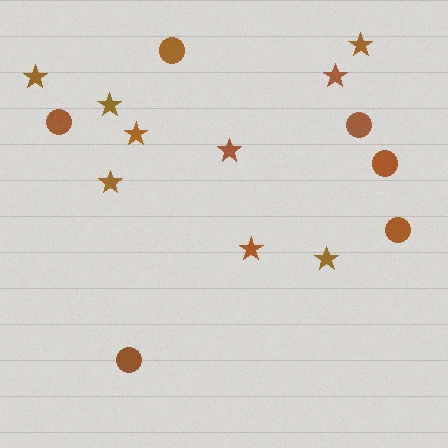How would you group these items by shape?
There are 2 groups: one group of stars (9) and one group of circles (6).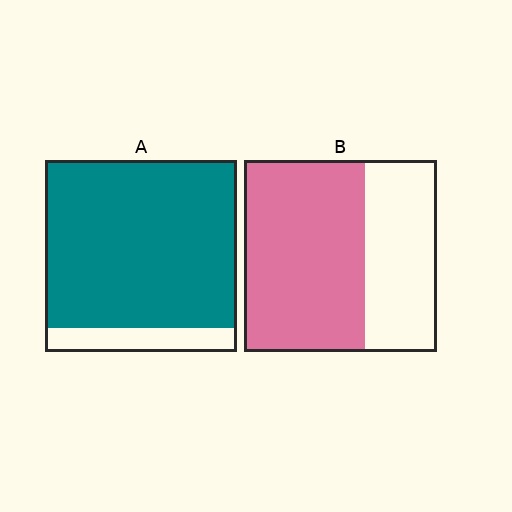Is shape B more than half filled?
Yes.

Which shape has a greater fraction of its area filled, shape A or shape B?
Shape A.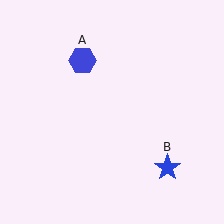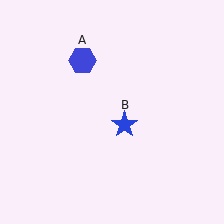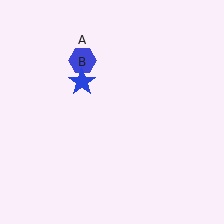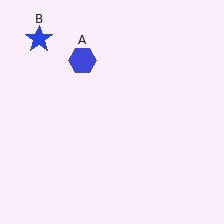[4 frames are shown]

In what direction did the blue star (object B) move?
The blue star (object B) moved up and to the left.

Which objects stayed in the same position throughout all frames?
Blue hexagon (object A) remained stationary.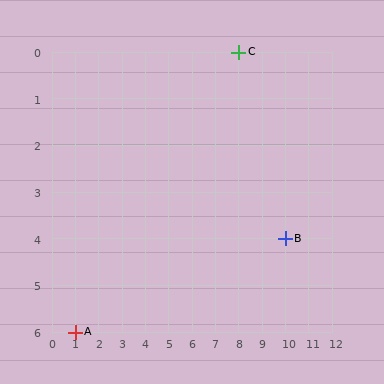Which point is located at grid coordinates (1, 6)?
Point A is at (1, 6).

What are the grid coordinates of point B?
Point B is at grid coordinates (10, 4).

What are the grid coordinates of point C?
Point C is at grid coordinates (8, 0).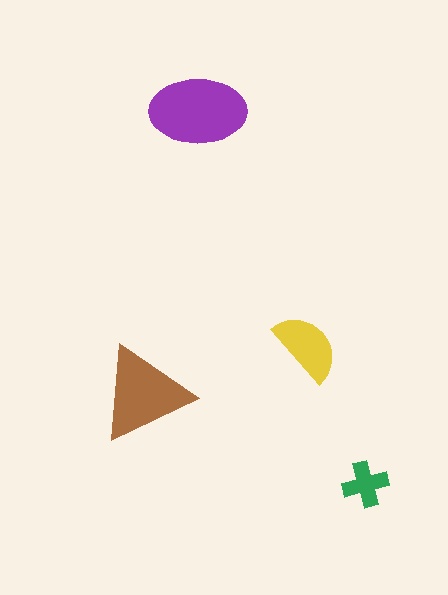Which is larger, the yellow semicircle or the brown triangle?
The brown triangle.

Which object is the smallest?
The green cross.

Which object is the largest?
The purple ellipse.